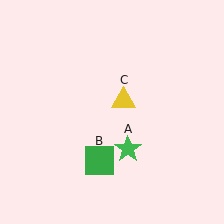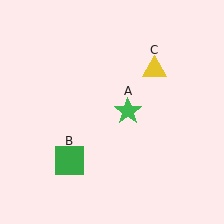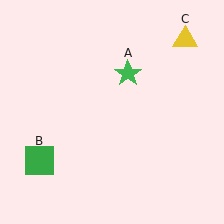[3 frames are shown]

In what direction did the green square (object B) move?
The green square (object B) moved left.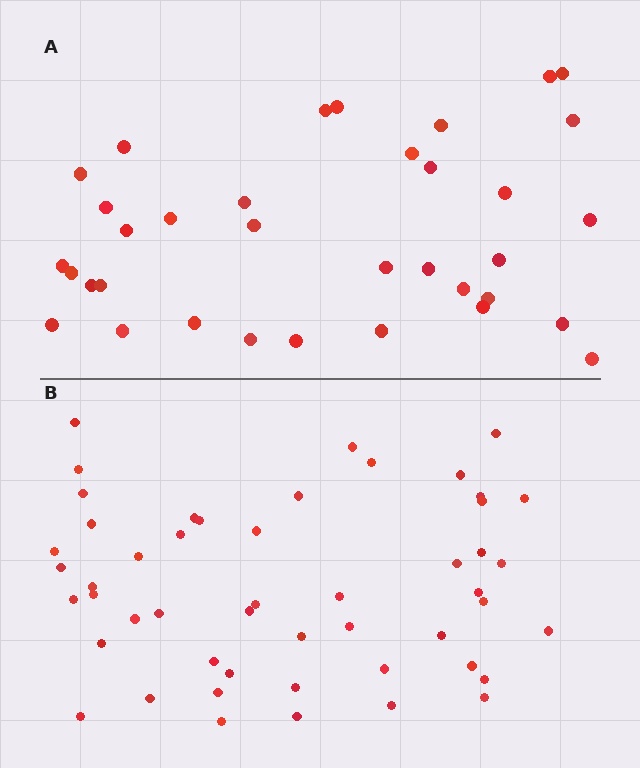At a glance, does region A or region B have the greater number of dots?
Region B (the bottom region) has more dots.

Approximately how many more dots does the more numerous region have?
Region B has approximately 15 more dots than region A.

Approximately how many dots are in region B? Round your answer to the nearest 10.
About 50 dots.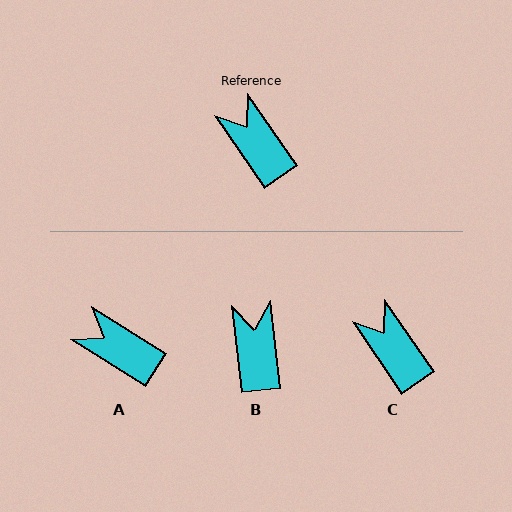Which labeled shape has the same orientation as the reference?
C.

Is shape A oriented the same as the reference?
No, it is off by about 23 degrees.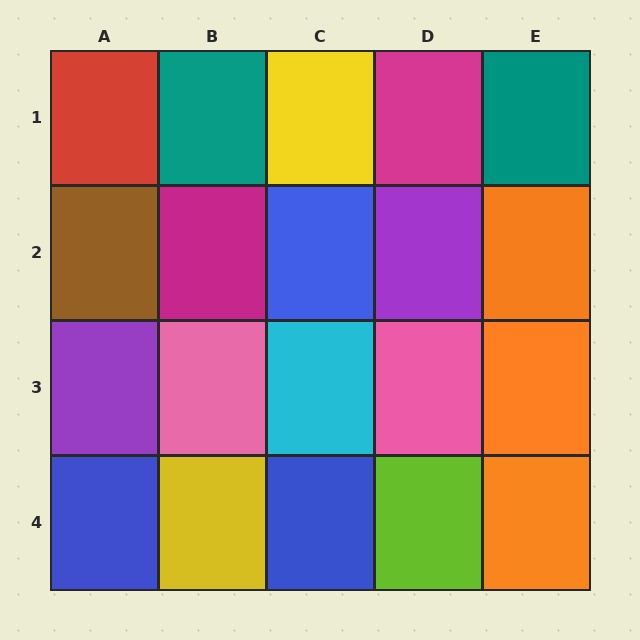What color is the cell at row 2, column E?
Orange.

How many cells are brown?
1 cell is brown.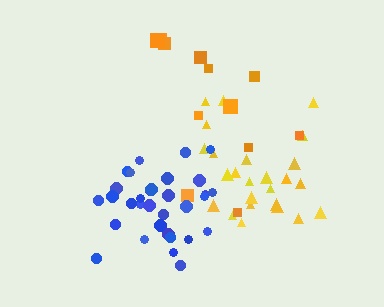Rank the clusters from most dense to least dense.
blue, yellow, orange.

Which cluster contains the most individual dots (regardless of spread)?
Blue (32).